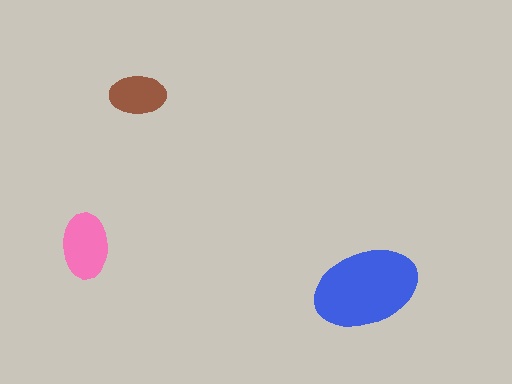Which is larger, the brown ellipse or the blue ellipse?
The blue one.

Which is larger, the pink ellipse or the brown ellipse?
The pink one.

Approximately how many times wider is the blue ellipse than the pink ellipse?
About 1.5 times wider.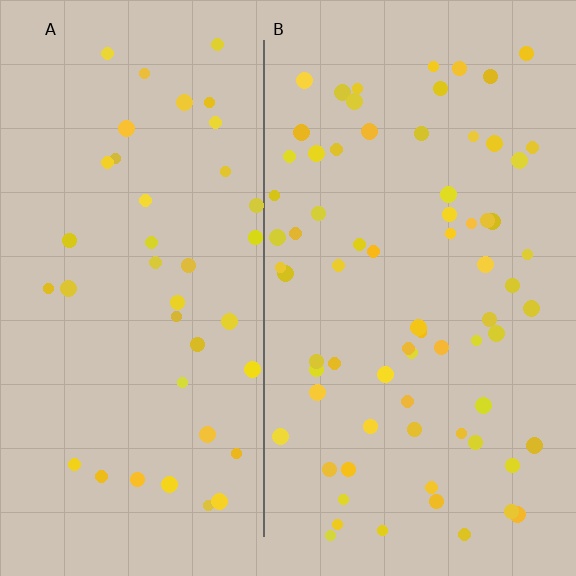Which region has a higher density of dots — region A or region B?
B (the right).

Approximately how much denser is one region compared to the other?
Approximately 1.8× — region B over region A.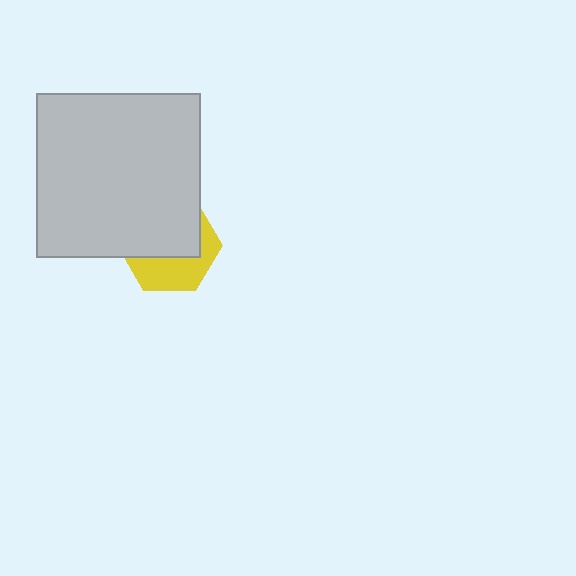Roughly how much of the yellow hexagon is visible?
A small part of it is visible (roughly 42%).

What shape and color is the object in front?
The object in front is a light gray square.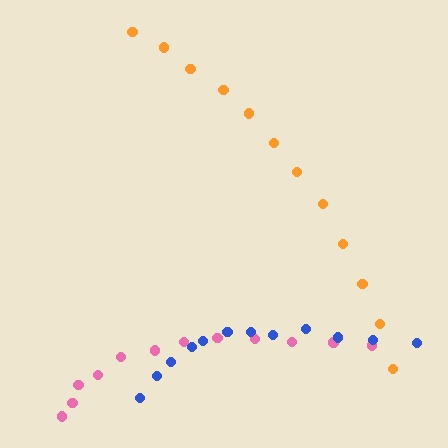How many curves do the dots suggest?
There are 3 distinct paths.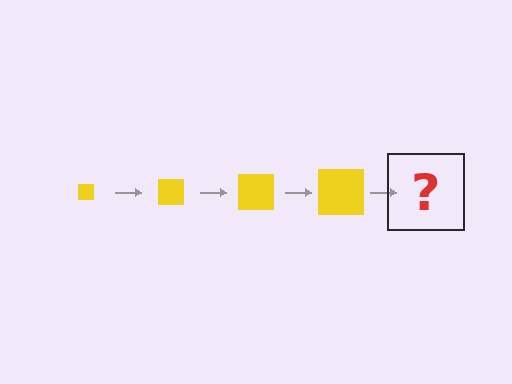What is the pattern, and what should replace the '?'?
The pattern is that the square gets progressively larger each step. The '?' should be a yellow square, larger than the previous one.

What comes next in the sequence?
The next element should be a yellow square, larger than the previous one.